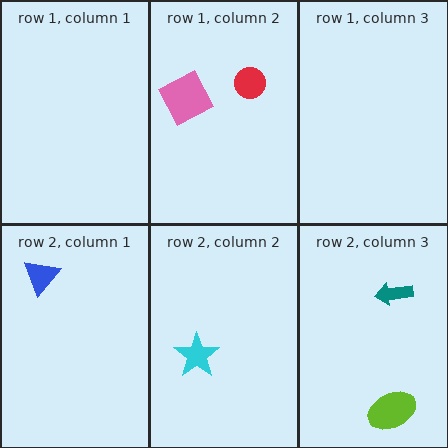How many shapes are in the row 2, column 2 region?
1.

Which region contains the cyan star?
The row 2, column 2 region.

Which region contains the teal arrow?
The row 2, column 3 region.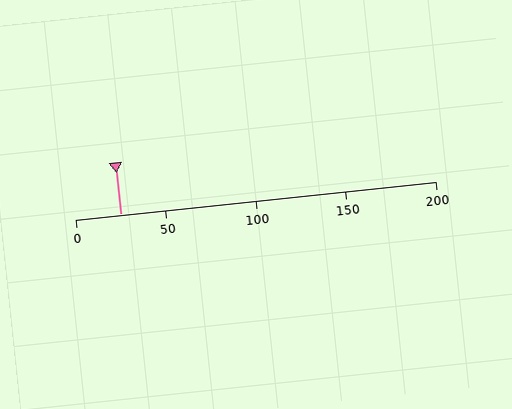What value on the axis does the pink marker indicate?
The marker indicates approximately 25.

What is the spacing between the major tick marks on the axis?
The major ticks are spaced 50 apart.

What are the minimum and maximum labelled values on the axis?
The axis runs from 0 to 200.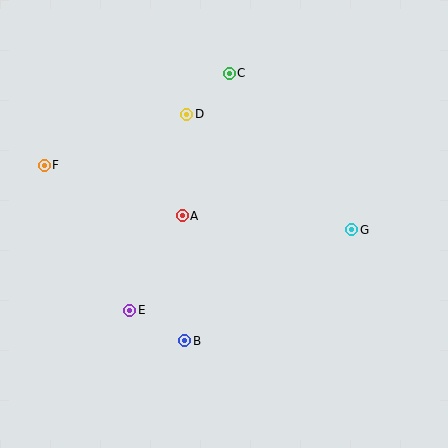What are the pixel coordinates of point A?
Point A is at (182, 216).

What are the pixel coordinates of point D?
Point D is at (187, 114).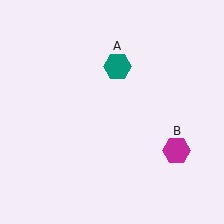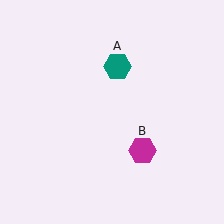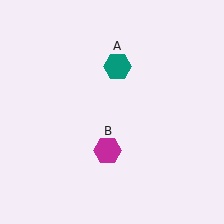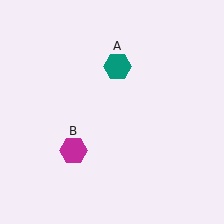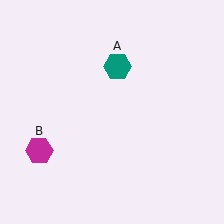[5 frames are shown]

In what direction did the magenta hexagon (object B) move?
The magenta hexagon (object B) moved left.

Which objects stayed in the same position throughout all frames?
Teal hexagon (object A) remained stationary.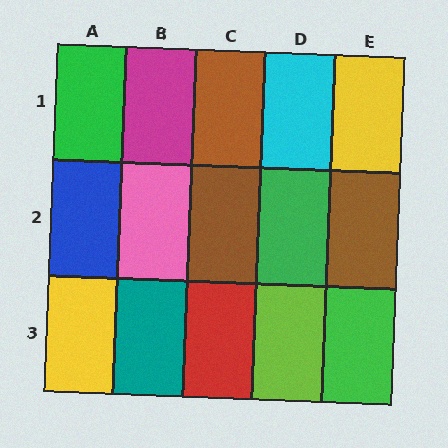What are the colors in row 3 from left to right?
Yellow, teal, red, lime, green.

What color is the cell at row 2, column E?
Brown.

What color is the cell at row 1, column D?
Cyan.